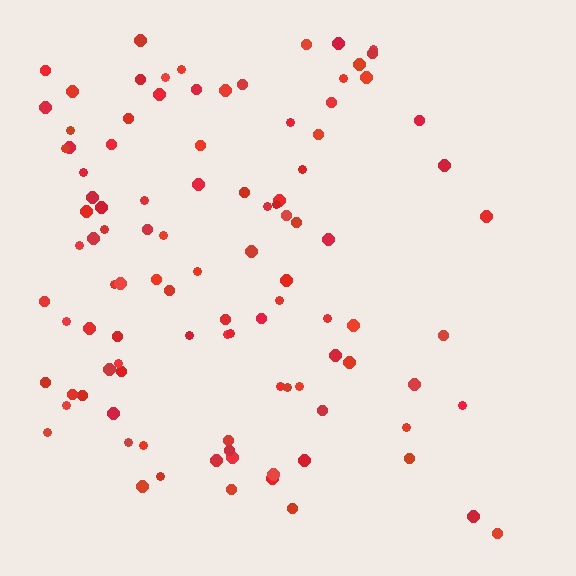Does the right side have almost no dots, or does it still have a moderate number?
Still a moderate number, just noticeably fewer than the left.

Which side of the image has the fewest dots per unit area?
The right.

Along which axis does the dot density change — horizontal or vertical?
Horizontal.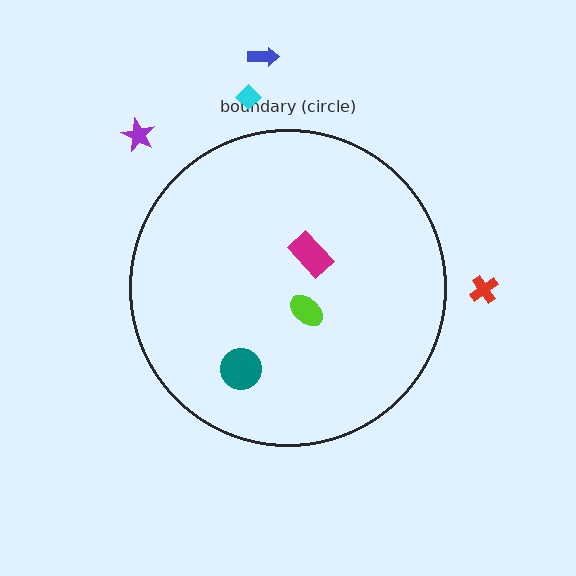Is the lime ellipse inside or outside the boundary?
Inside.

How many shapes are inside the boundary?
3 inside, 4 outside.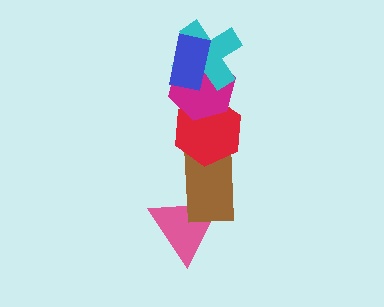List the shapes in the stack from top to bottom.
From top to bottom: the blue rectangle, the cyan cross, the magenta hexagon, the red hexagon, the brown rectangle, the pink triangle.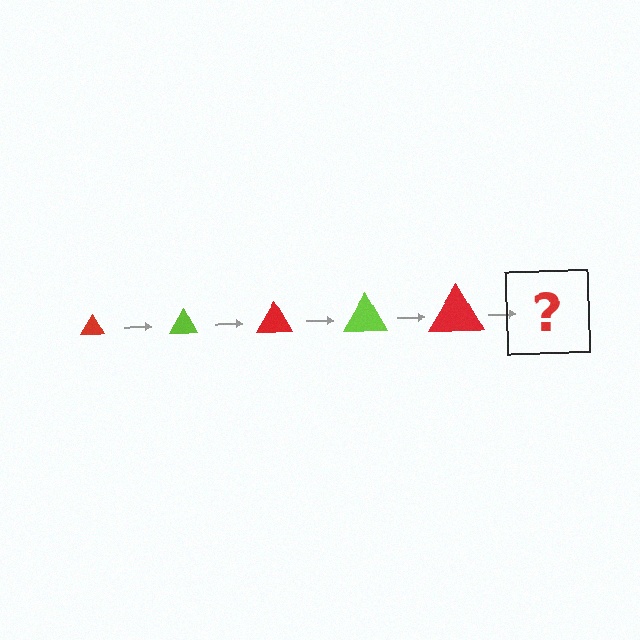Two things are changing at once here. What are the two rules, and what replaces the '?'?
The two rules are that the triangle grows larger each step and the color cycles through red and lime. The '?' should be a lime triangle, larger than the previous one.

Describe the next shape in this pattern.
It should be a lime triangle, larger than the previous one.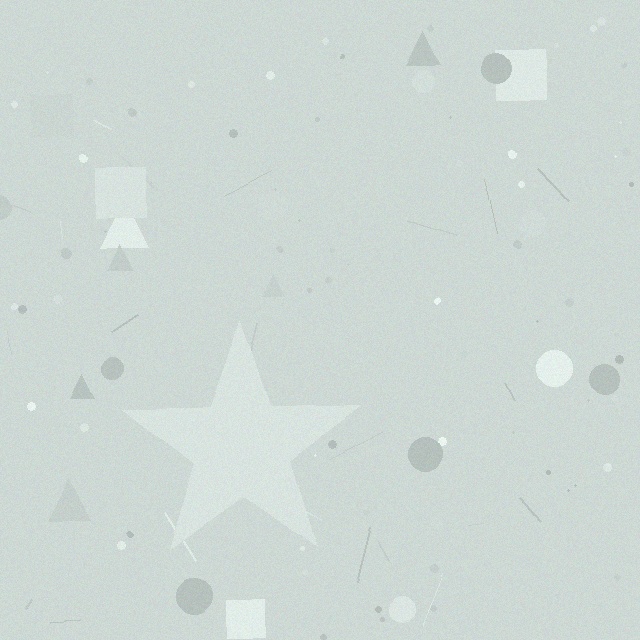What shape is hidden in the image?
A star is hidden in the image.